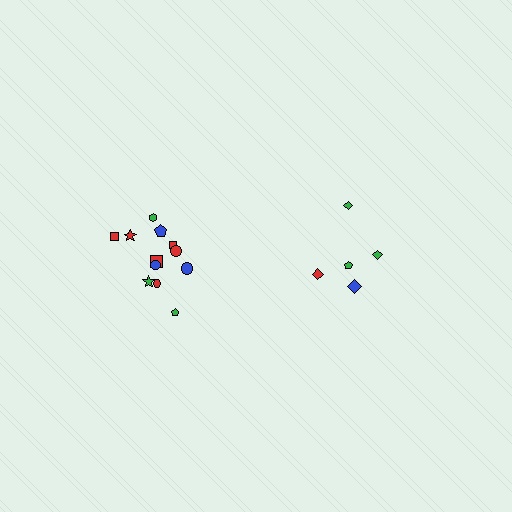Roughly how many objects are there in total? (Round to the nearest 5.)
Roughly 15 objects in total.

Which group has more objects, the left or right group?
The left group.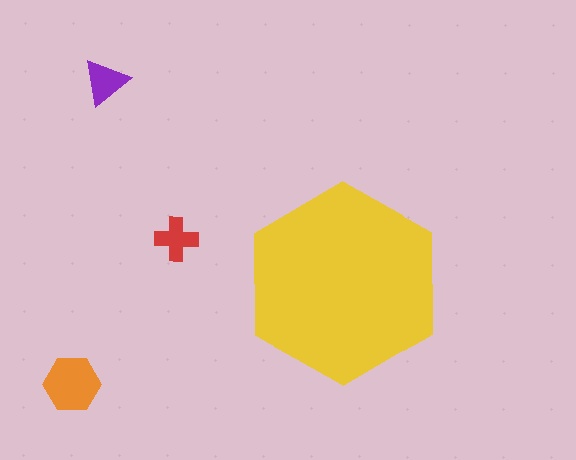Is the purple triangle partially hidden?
No, the purple triangle is fully visible.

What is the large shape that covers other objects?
A yellow hexagon.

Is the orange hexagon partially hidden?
No, the orange hexagon is fully visible.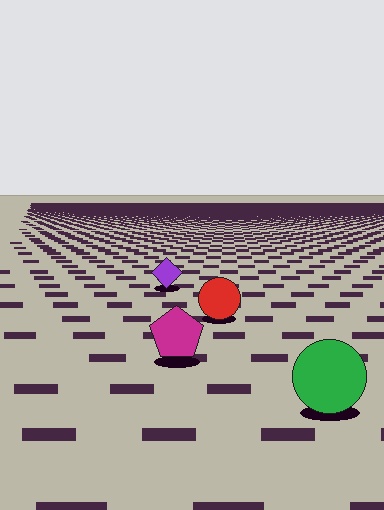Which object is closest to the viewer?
The green circle is closest. The texture marks near it are larger and more spread out.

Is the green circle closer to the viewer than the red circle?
Yes. The green circle is closer — you can tell from the texture gradient: the ground texture is coarser near it.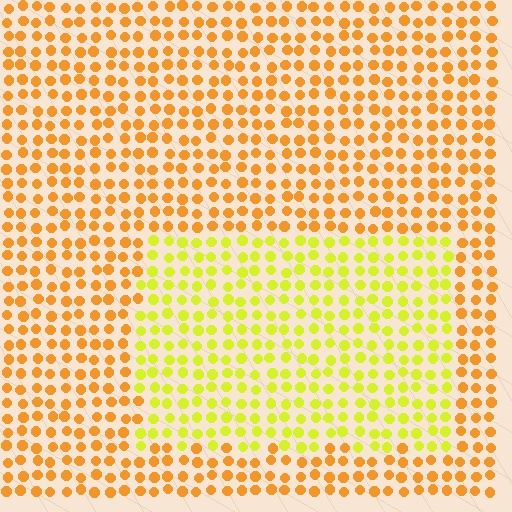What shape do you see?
I see a rectangle.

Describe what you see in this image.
The image is filled with small orange elements in a uniform arrangement. A rectangle-shaped region is visible where the elements are tinted to a slightly different hue, forming a subtle color boundary.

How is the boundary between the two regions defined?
The boundary is defined purely by a slight shift in hue (about 37 degrees). Spacing, size, and orientation are identical on both sides.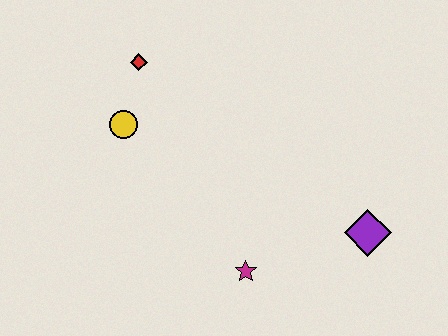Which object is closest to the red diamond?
The yellow circle is closest to the red diamond.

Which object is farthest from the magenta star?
The red diamond is farthest from the magenta star.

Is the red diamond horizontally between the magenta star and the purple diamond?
No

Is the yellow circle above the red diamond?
No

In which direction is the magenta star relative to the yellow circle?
The magenta star is below the yellow circle.